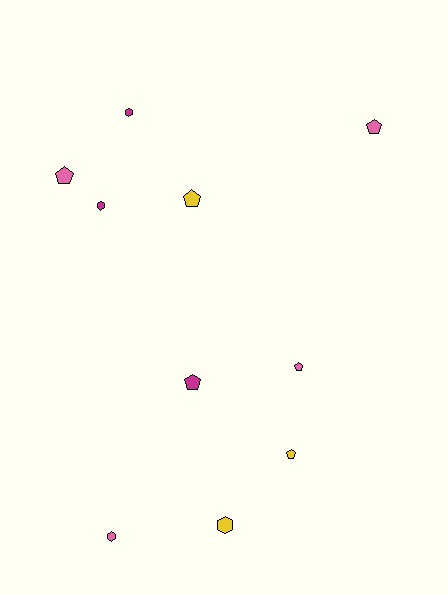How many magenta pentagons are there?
There is 1 magenta pentagon.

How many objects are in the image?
There are 10 objects.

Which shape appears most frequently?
Pentagon, with 6 objects.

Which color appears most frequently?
Pink, with 4 objects.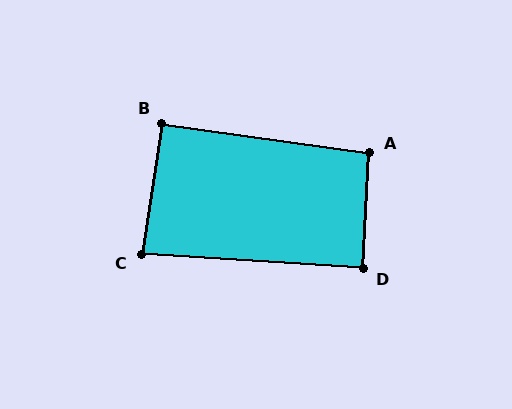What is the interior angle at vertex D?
Approximately 90 degrees (approximately right).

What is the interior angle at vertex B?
Approximately 90 degrees (approximately right).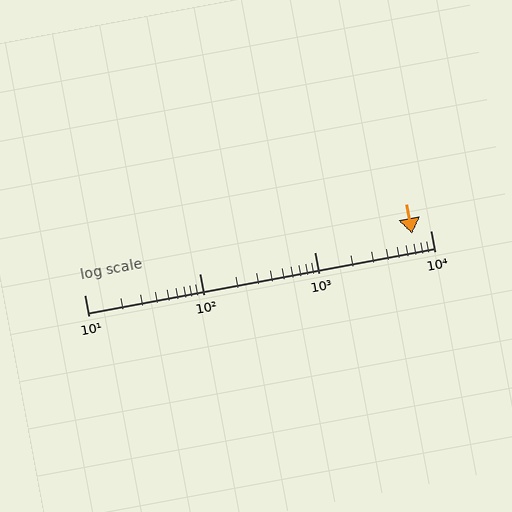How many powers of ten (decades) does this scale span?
The scale spans 3 decades, from 10 to 10000.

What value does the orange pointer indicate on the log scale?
The pointer indicates approximately 7000.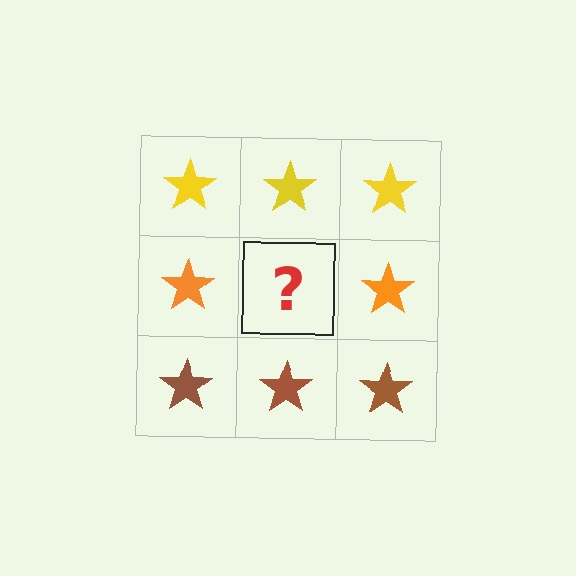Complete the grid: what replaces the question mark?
The question mark should be replaced with an orange star.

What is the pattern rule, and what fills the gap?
The rule is that each row has a consistent color. The gap should be filled with an orange star.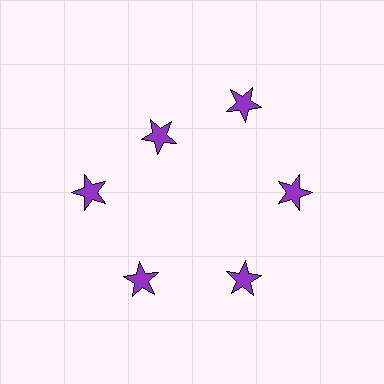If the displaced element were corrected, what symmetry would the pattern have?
It would have 6-fold rotational symmetry — the pattern would map onto itself every 60 degrees.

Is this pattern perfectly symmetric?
No. The 6 purple stars are arranged in a ring, but one element near the 11 o'clock position is pulled inward toward the center, breaking the 6-fold rotational symmetry.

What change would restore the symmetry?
The symmetry would be restored by moving it outward, back onto the ring so that all 6 stars sit at equal angles and equal distance from the center.